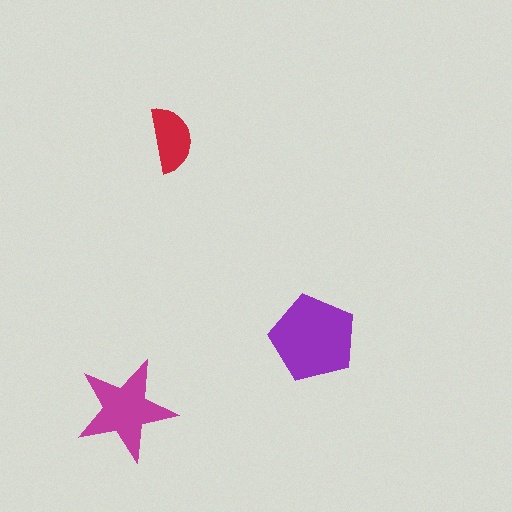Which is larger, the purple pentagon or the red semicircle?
The purple pentagon.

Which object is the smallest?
The red semicircle.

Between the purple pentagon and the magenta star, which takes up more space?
The purple pentagon.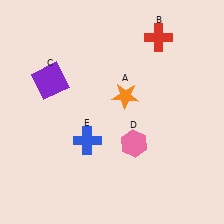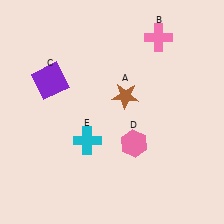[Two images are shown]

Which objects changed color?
A changed from orange to brown. B changed from red to pink. E changed from blue to cyan.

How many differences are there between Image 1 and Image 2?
There are 3 differences between the two images.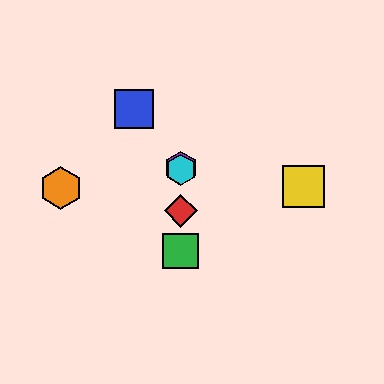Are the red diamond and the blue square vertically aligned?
No, the red diamond is at x≈181 and the blue square is at x≈134.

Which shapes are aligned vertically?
The red diamond, the green square, the purple hexagon, the cyan hexagon are aligned vertically.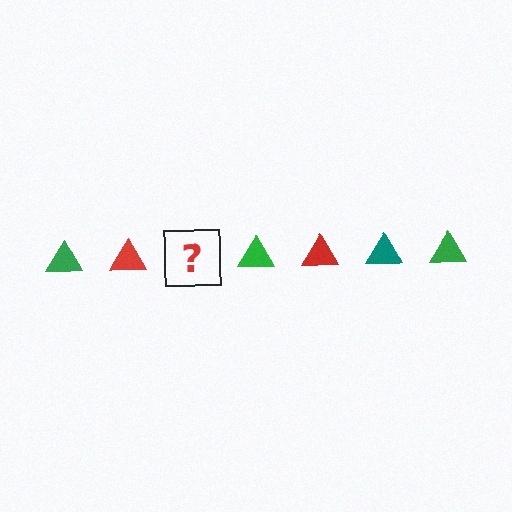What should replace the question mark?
The question mark should be replaced with a teal triangle.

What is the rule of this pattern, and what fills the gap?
The rule is that the pattern cycles through green, red, teal triangles. The gap should be filled with a teal triangle.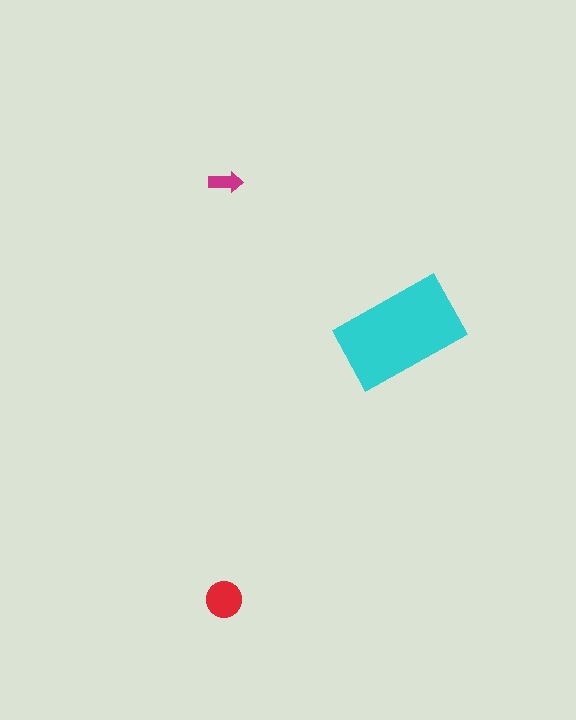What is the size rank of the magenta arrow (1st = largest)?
3rd.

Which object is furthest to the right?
The cyan rectangle is rightmost.